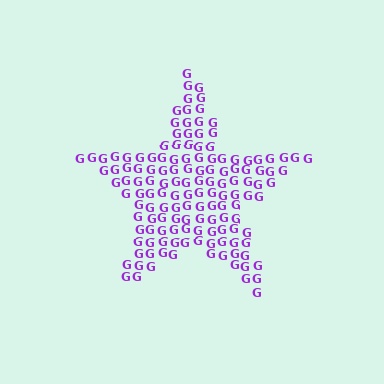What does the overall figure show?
The overall figure shows a star.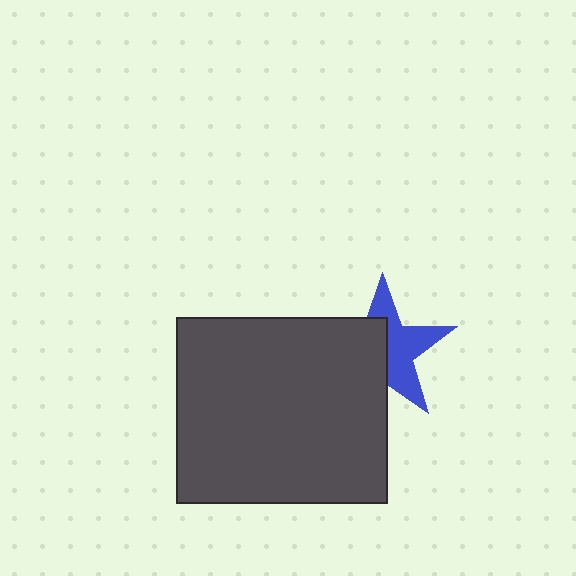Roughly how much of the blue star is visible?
About half of it is visible (roughly 51%).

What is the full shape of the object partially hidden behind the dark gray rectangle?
The partially hidden object is a blue star.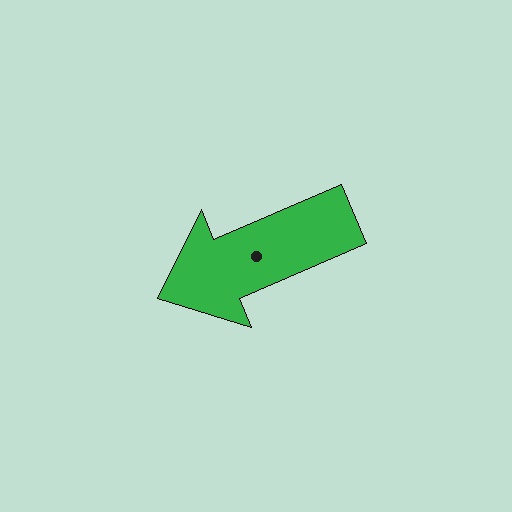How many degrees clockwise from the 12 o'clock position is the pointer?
Approximately 247 degrees.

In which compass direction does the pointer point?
Southwest.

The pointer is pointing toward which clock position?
Roughly 8 o'clock.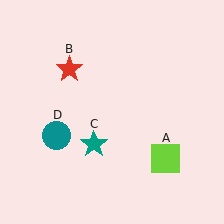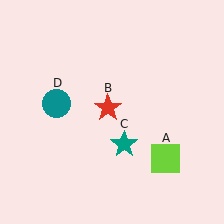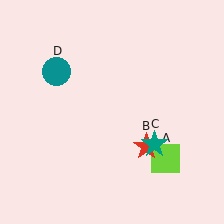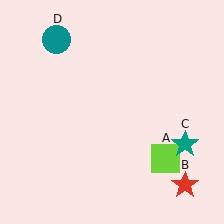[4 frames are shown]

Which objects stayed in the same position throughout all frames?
Lime square (object A) remained stationary.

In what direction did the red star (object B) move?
The red star (object B) moved down and to the right.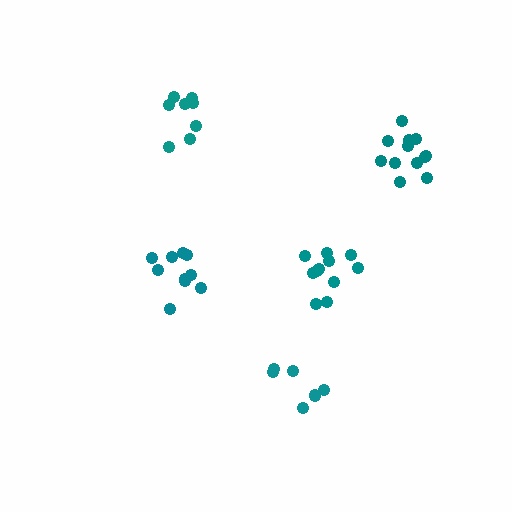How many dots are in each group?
Group 1: 8 dots, Group 2: 10 dots, Group 3: 7 dots, Group 4: 11 dots, Group 5: 12 dots (48 total).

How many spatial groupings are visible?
There are 5 spatial groupings.